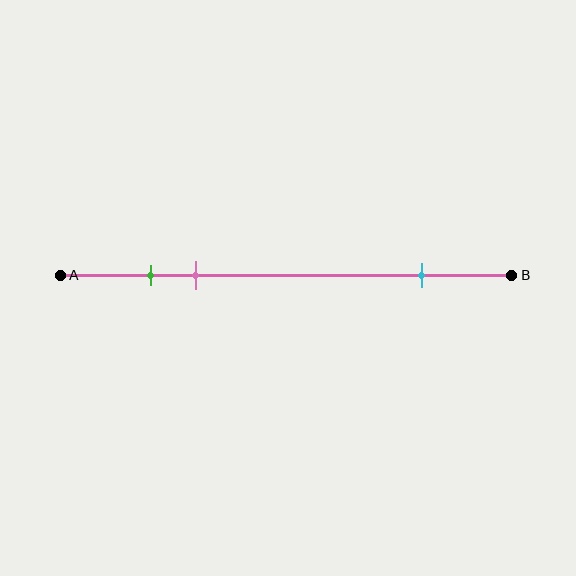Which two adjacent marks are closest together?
The green and pink marks are the closest adjacent pair.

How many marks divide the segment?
There are 3 marks dividing the segment.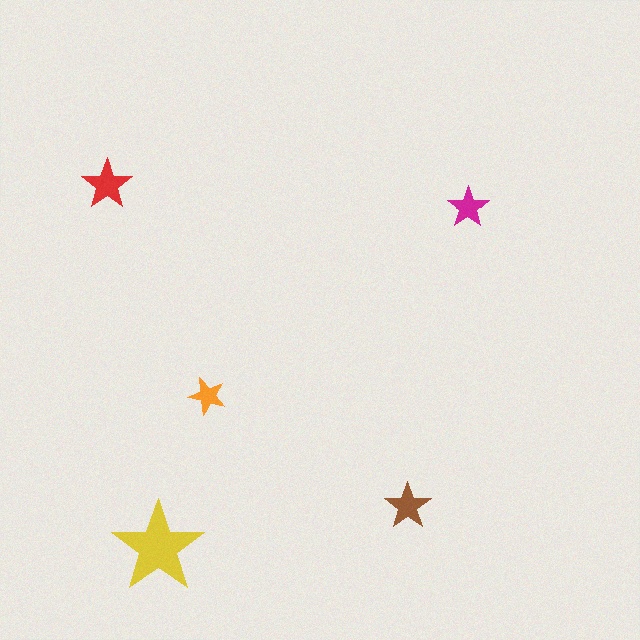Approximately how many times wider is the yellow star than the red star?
About 2 times wider.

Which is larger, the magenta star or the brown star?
The brown one.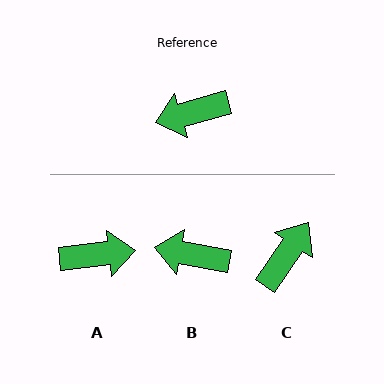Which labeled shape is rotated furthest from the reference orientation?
A, about 171 degrees away.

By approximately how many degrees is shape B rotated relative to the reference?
Approximately 26 degrees clockwise.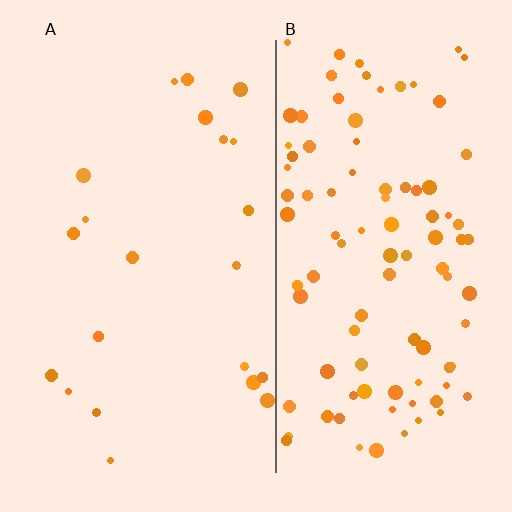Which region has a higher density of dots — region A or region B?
B (the right).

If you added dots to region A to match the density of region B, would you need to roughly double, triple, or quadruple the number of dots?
Approximately quadruple.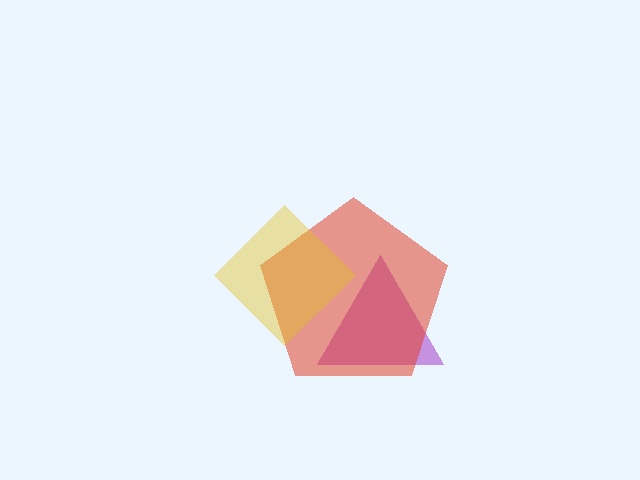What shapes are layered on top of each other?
The layered shapes are: a purple triangle, a red pentagon, a yellow diamond.